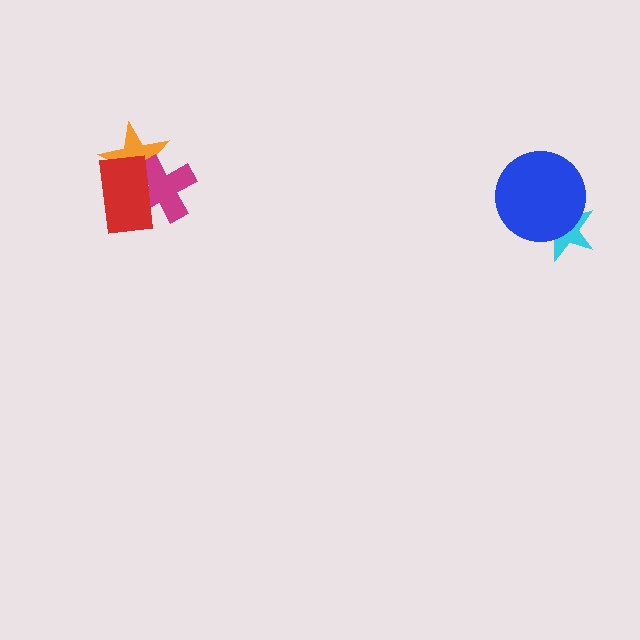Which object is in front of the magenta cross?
The red rectangle is in front of the magenta cross.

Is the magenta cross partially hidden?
Yes, it is partially covered by another shape.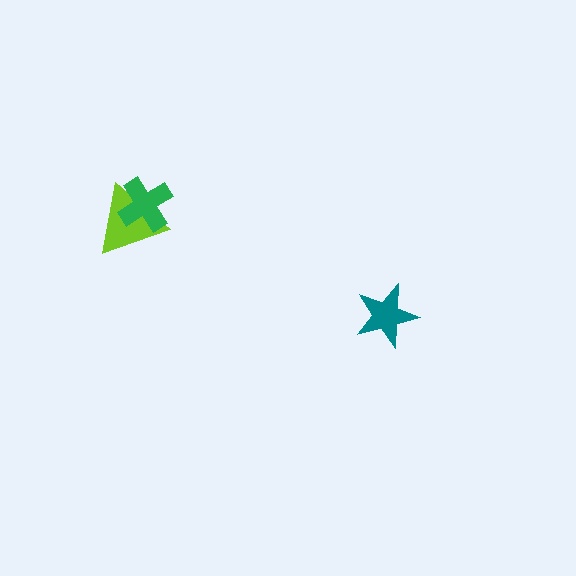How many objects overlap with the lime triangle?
1 object overlaps with the lime triangle.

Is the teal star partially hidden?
No, no other shape covers it.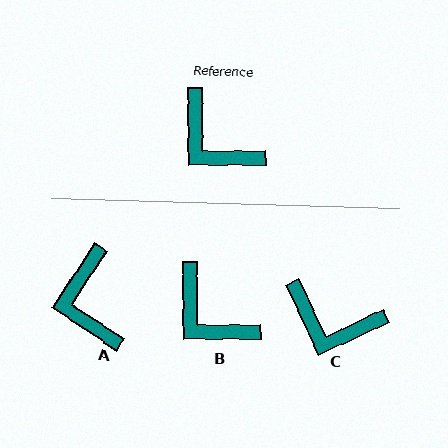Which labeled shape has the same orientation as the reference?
B.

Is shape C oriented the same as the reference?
No, it is off by about 25 degrees.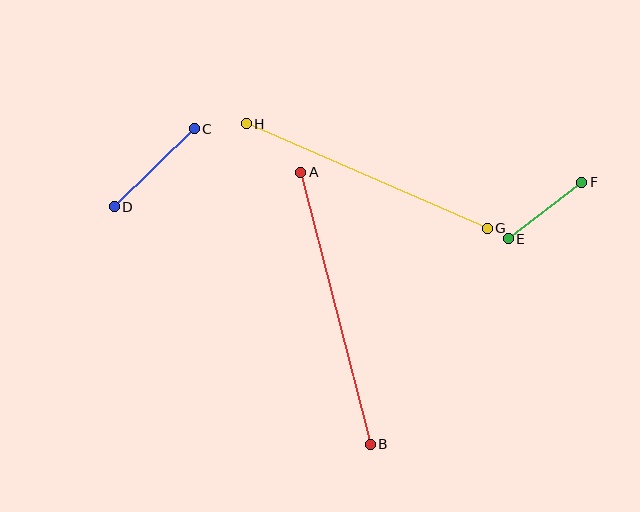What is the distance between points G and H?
The distance is approximately 263 pixels.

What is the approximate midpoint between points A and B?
The midpoint is at approximately (335, 308) pixels.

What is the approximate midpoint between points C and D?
The midpoint is at approximately (154, 168) pixels.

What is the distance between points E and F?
The distance is approximately 93 pixels.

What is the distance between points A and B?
The distance is approximately 281 pixels.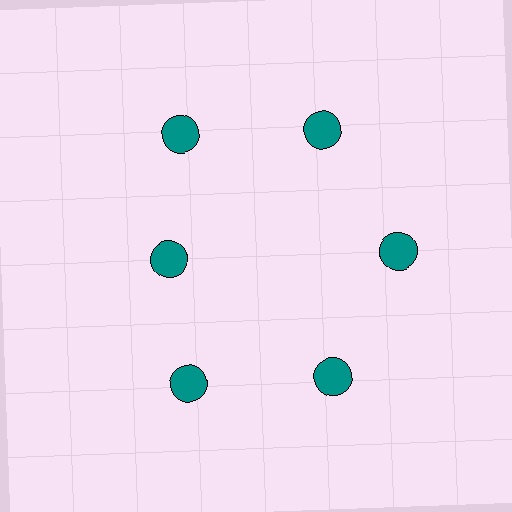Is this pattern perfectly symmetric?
No. The 6 teal circles are arranged in a ring, but one element near the 9 o'clock position is pulled inward toward the center, breaking the 6-fold rotational symmetry.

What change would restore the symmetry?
The symmetry would be restored by moving it outward, back onto the ring so that all 6 circles sit at equal angles and equal distance from the center.